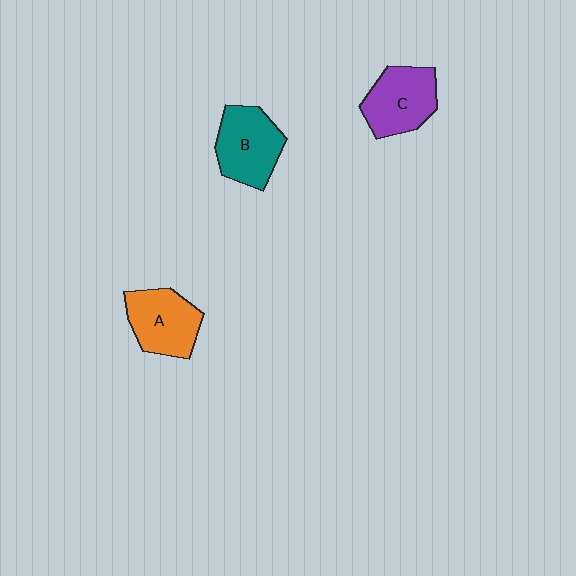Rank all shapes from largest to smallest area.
From largest to smallest: B (teal), C (purple), A (orange).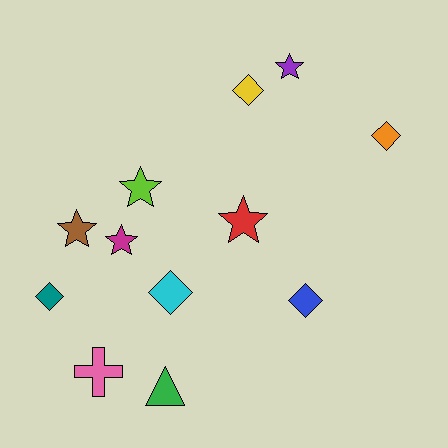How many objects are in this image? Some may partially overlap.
There are 12 objects.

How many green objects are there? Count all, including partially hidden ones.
There is 1 green object.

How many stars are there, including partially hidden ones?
There are 5 stars.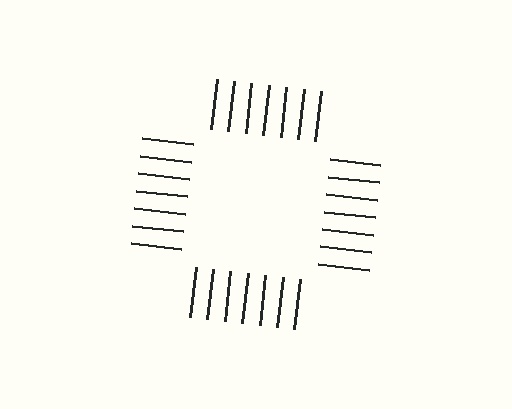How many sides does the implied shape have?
4 sides — the line-ends trace a square.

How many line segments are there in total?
28 — 7 along each of the 4 edges.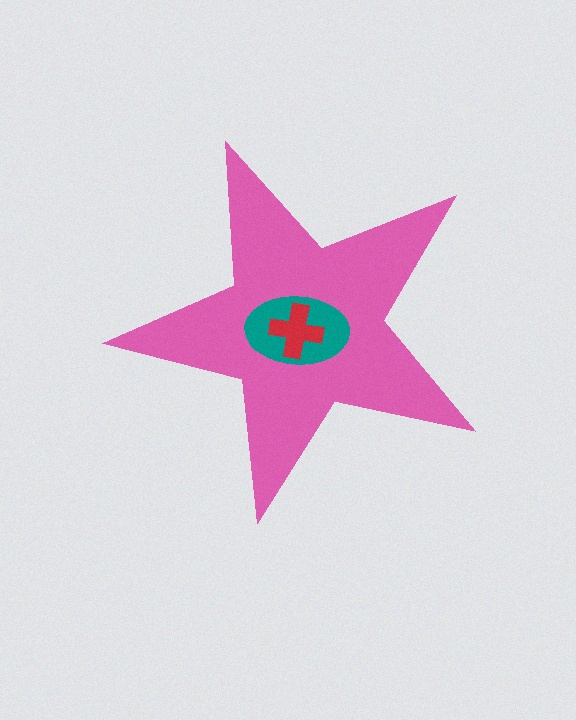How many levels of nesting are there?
3.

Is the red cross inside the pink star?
Yes.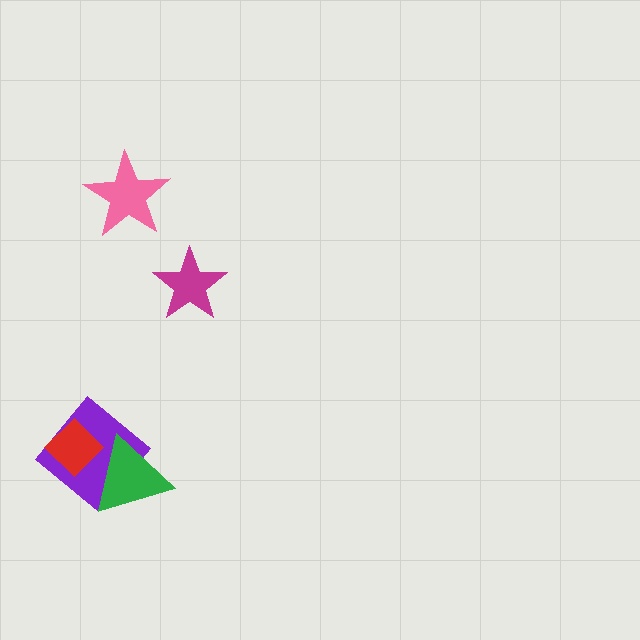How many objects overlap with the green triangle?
2 objects overlap with the green triangle.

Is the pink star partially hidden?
No, no other shape covers it.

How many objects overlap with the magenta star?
0 objects overlap with the magenta star.